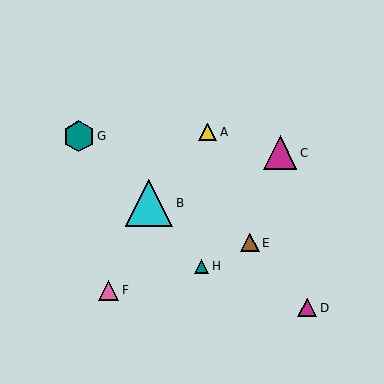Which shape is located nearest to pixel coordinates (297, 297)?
The magenta triangle (labeled D) at (307, 308) is nearest to that location.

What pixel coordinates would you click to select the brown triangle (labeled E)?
Click at (250, 243) to select the brown triangle E.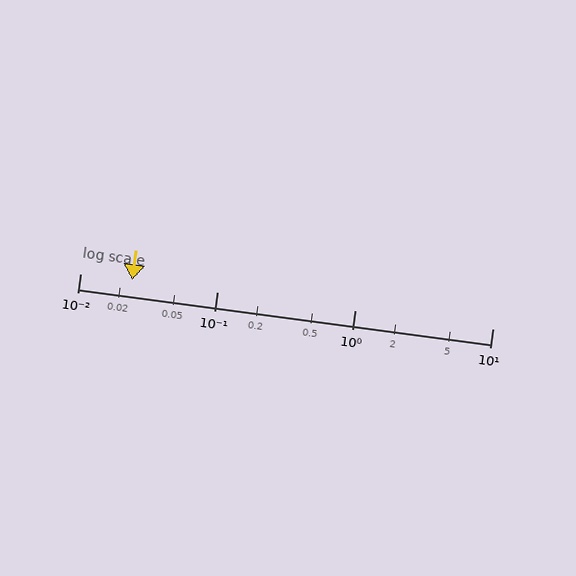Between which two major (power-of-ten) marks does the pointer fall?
The pointer is between 0.01 and 0.1.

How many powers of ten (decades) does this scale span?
The scale spans 3 decades, from 0.01 to 10.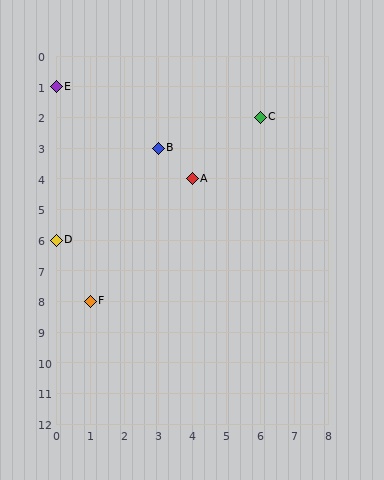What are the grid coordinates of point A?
Point A is at grid coordinates (4, 4).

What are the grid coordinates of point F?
Point F is at grid coordinates (1, 8).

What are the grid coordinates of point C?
Point C is at grid coordinates (6, 2).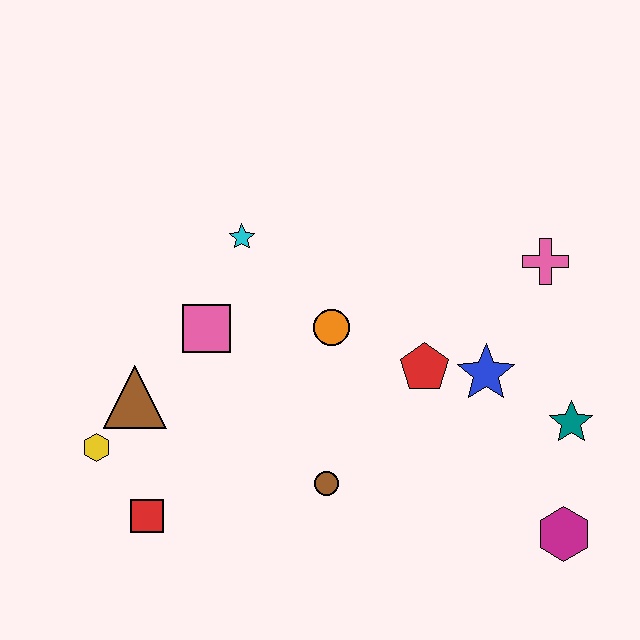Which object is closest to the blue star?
The red pentagon is closest to the blue star.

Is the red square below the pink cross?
Yes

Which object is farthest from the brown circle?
The pink cross is farthest from the brown circle.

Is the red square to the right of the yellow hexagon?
Yes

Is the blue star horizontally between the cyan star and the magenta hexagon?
Yes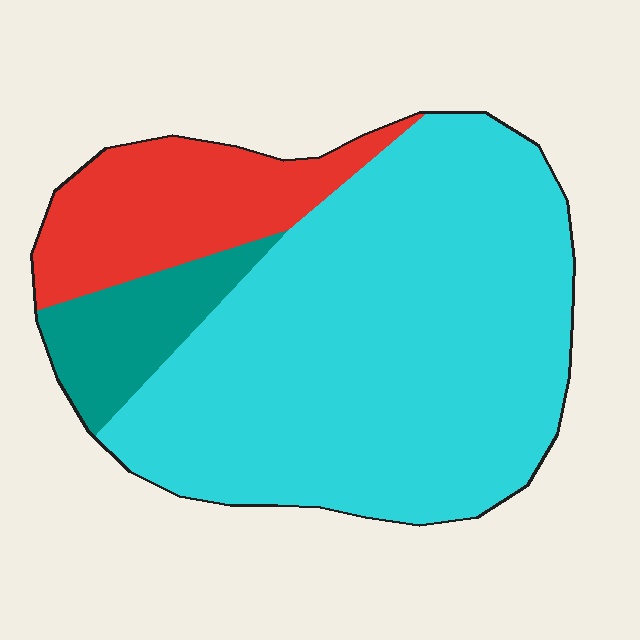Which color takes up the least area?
Teal, at roughly 10%.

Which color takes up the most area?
Cyan, at roughly 70%.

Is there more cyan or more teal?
Cyan.